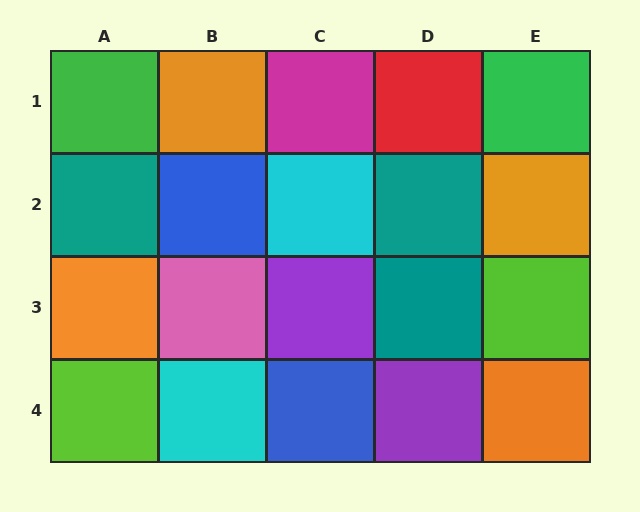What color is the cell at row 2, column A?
Teal.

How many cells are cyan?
2 cells are cyan.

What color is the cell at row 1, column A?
Green.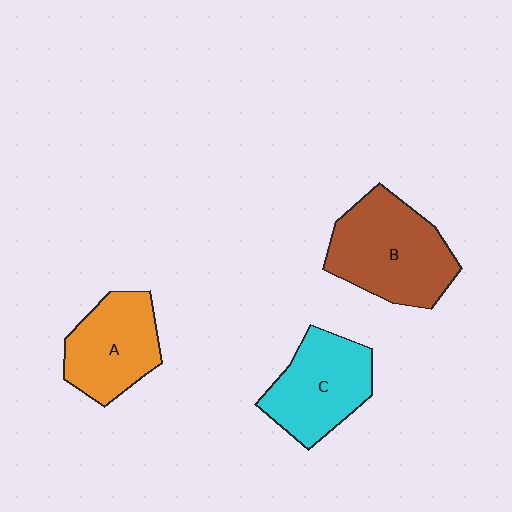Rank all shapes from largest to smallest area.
From largest to smallest: B (brown), C (cyan), A (orange).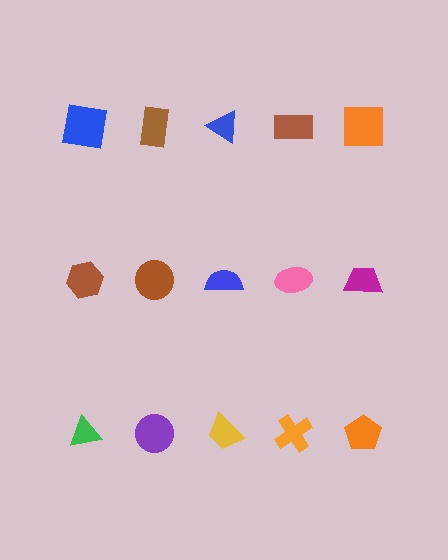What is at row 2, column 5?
A magenta trapezoid.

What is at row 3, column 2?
A purple circle.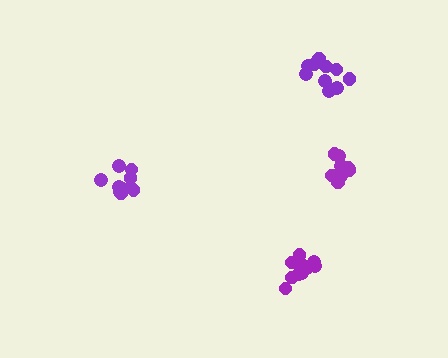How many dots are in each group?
Group 1: 9 dots, Group 2: 12 dots, Group 3: 12 dots, Group 4: 11 dots (44 total).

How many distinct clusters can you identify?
There are 4 distinct clusters.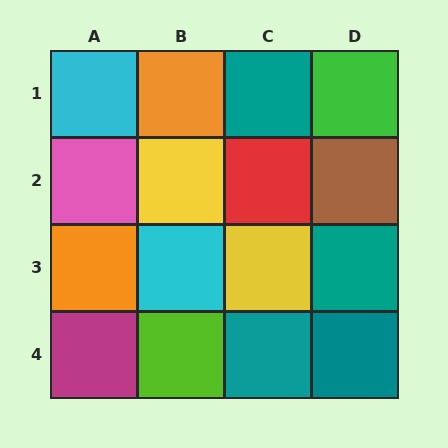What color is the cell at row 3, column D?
Teal.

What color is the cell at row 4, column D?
Teal.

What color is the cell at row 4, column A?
Magenta.